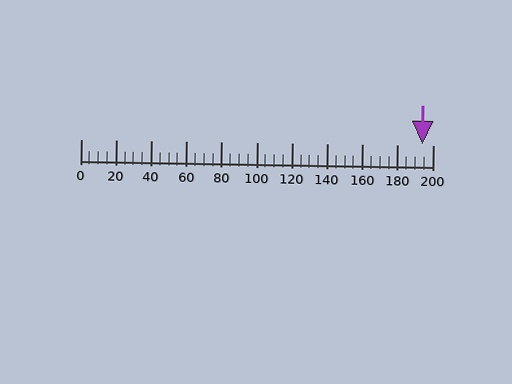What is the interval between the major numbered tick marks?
The major tick marks are spaced 20 units apart.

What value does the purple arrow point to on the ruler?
The purple arrow points to approximately 194.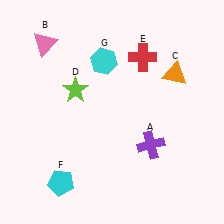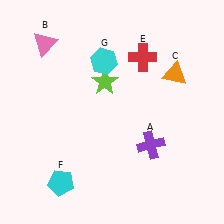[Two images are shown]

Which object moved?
The lime star (D) moved right.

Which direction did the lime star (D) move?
The lime star (D) moved right.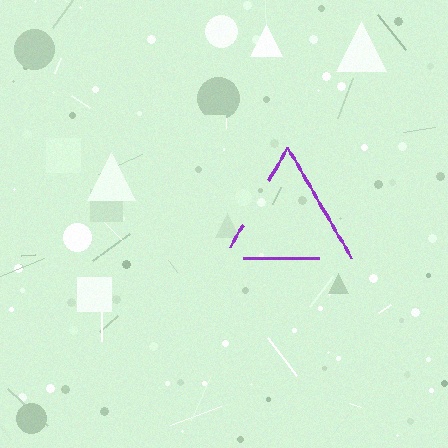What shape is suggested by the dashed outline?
The dashed outline suggests a triangle.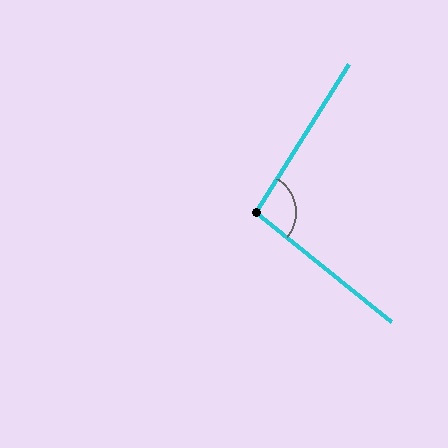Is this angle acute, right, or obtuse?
It is obtuse.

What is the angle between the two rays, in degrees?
Approximately 97 degrees.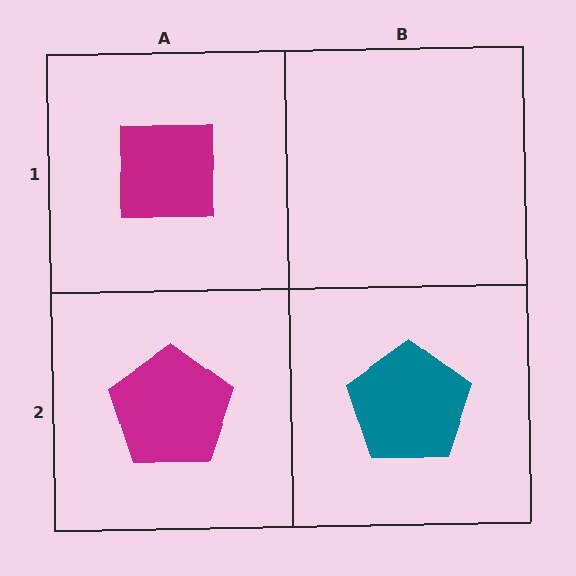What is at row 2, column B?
A teal pentagon.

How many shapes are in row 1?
1 shape.